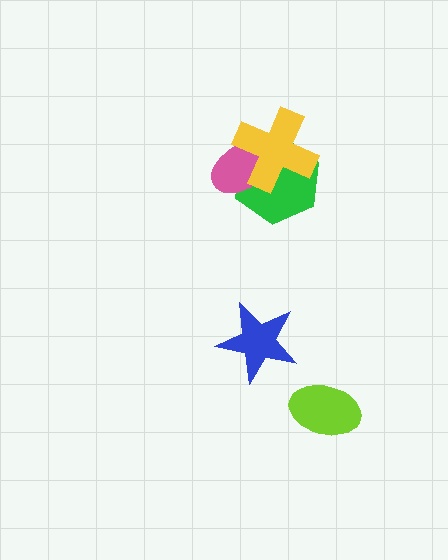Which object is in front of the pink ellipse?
The yellow cross is in front of the pink ellipse.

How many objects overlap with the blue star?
0 objects overlap with the blue star.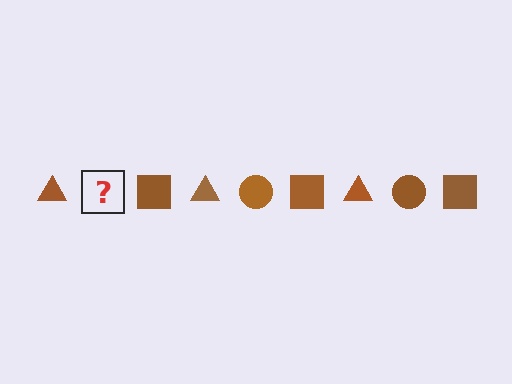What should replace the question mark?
The question mark should be replaced with a brown circle.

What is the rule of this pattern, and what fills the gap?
The rule is that the pattern cycles through triangle, circle, square shapes in brown. The gap should be filled with a brown circle.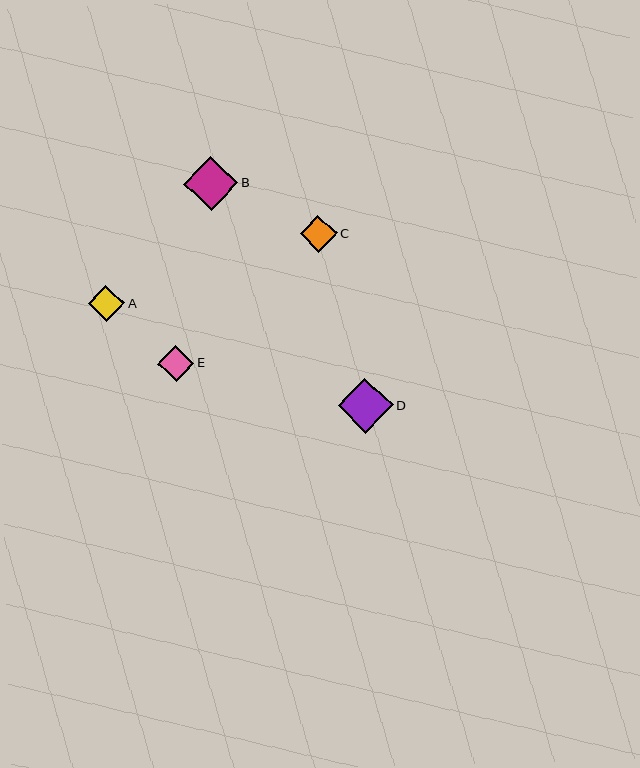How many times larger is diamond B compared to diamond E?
Diamond B is approximately 1.5 times the size of diamond E.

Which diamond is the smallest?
Diamond A is the smallest with a size of approximately 36 pixels.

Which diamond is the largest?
Diamond D is the largest with a size of approximately 55 pixels.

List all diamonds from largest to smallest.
From largest to smallest: D, B, C, E, A.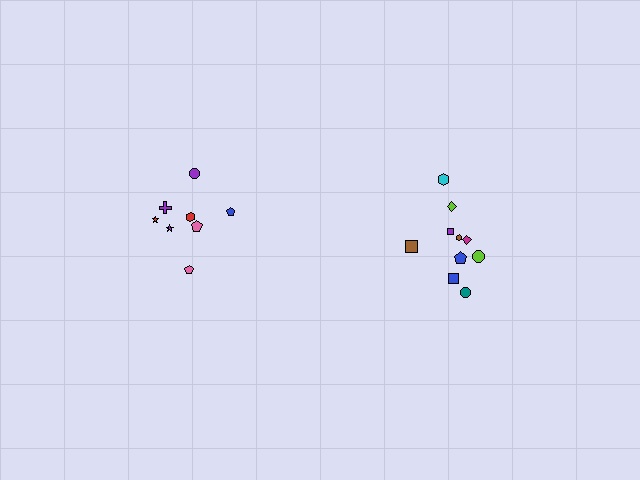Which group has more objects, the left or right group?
The right group.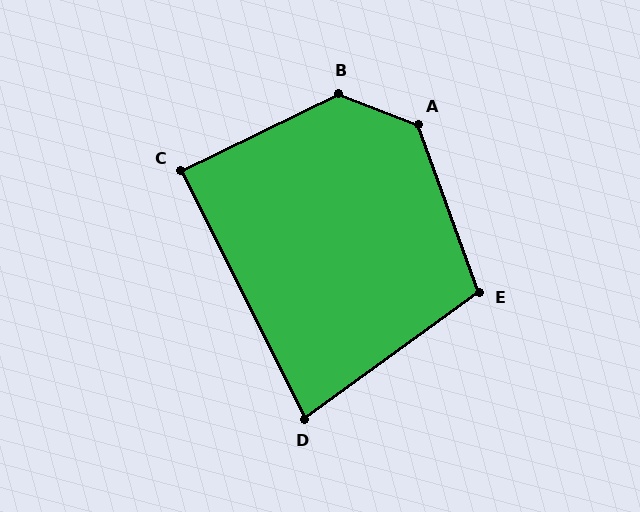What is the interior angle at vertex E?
Approximately 106 degrees (obtuse).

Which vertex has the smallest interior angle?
D, at approximately 81 degrees.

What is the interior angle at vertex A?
Approximately 132 degrees (obtuse).